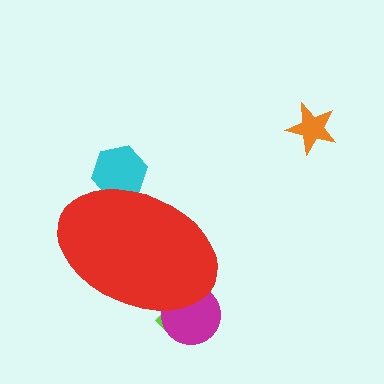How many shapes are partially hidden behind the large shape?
3 shapes are partially hidden.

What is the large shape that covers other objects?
A red ellipse.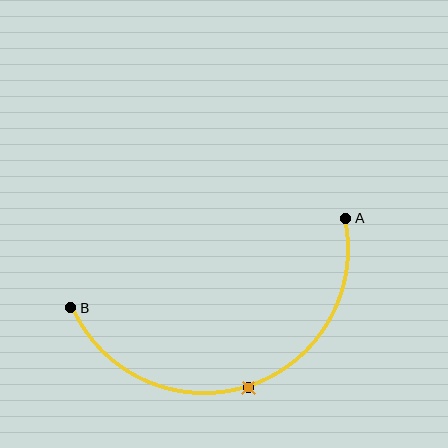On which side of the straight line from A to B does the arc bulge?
The arc bulges below the straight line connecting A and B.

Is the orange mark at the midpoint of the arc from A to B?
Yes. The orange mark lies on the arc at equal arc-length from both A and B — it is the arc midpoint.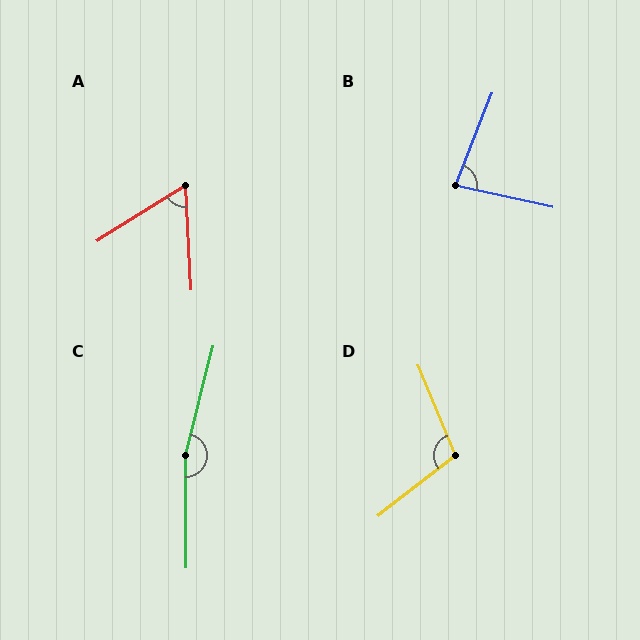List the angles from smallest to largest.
A (61°), B (81°), D (106°), C (166°).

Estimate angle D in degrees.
Approximately 106 degrees.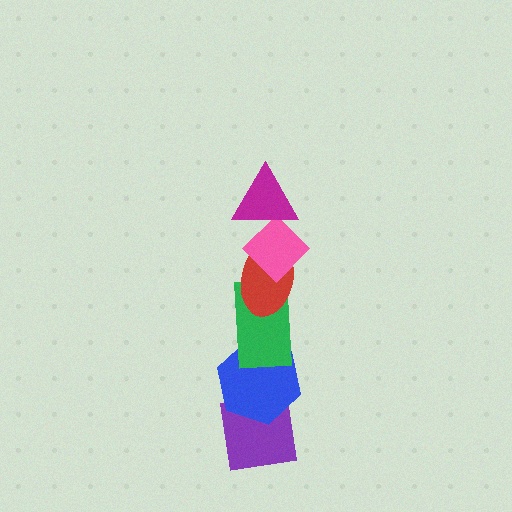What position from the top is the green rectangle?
The green rectangle is 4th from the top.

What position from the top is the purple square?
The purple square is 6th from the top.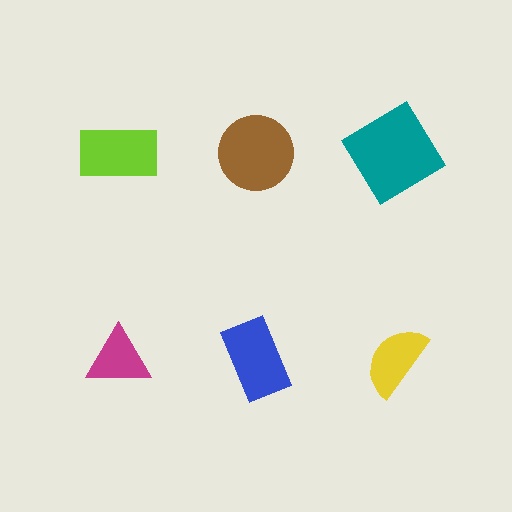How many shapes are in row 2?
3 shapes.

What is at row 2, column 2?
A blue rectangle.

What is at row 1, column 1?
A lime rectangle.